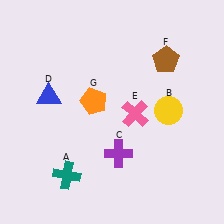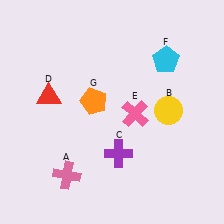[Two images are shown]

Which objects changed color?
A changed from teal to pink. D changed from blue to red. F changed from brown to cyan.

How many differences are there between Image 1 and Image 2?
There are 3 differences between the two images.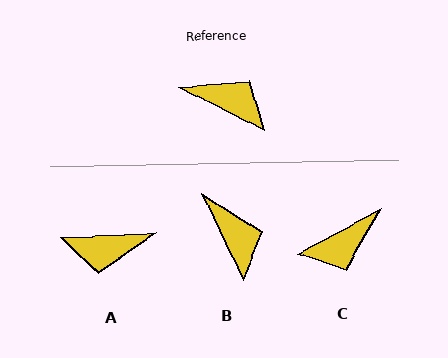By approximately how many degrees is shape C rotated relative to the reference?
Approximately 124 degrees clockwise.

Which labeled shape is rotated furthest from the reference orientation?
A, about 150 degrees away.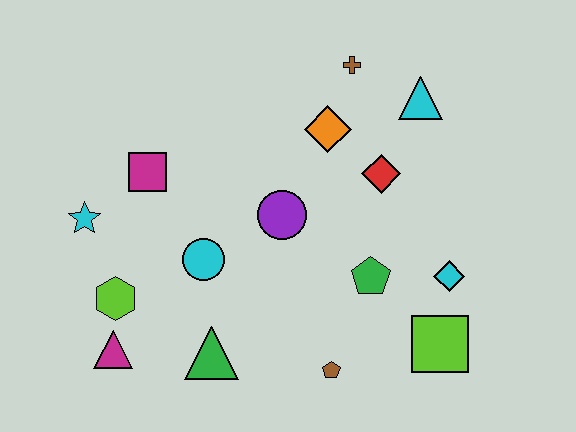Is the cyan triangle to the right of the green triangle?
Yes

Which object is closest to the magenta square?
The cyan star is closest to the magenta square.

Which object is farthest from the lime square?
The cyan star is farthest from the lime square.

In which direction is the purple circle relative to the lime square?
The purple circle is to the left of the lime square.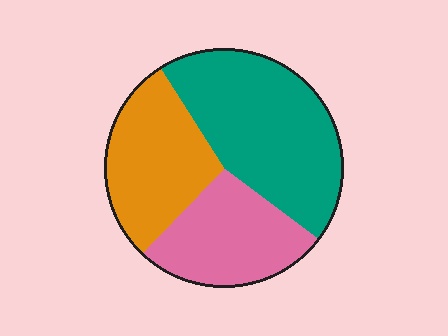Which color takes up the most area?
Teal, at roughly 45%.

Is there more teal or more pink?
Teal.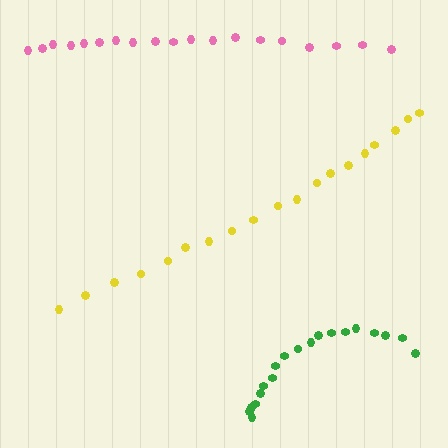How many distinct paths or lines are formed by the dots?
There are 3 distinct paths.